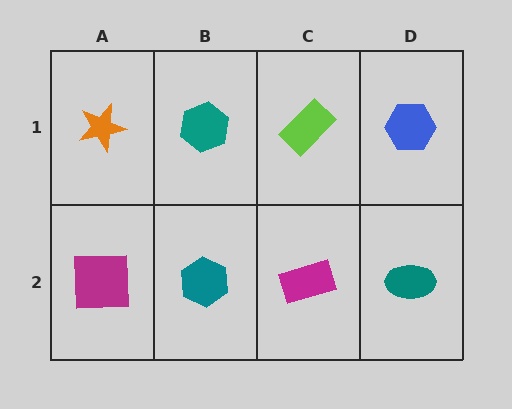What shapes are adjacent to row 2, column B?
A teal hexagon (row 1, column B), a magenta square (row 2, column A), a magenta rectangle (row 2, column C).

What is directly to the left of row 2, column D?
A magenta rectangle.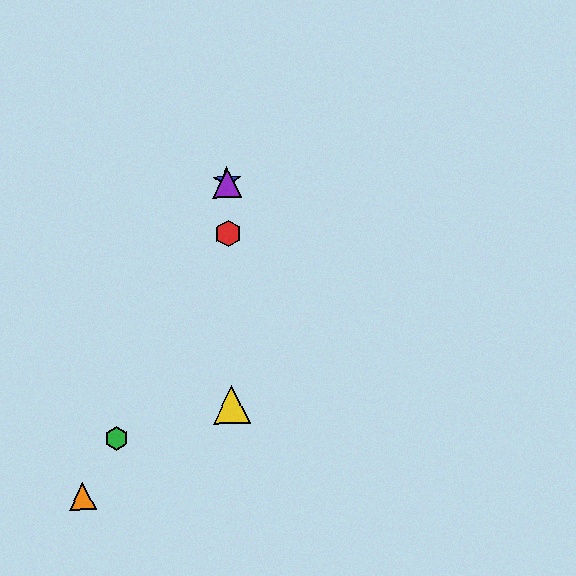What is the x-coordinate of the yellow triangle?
The yellow triangle is at x≈232.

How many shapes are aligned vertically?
4 shapes (the red hexagon, the blue star, the yellow triangle, the purple triangle) are aligned vertically.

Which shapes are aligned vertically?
The red hexagon, the blue star, the yellow triangle, the purple triangle are aligned vertically.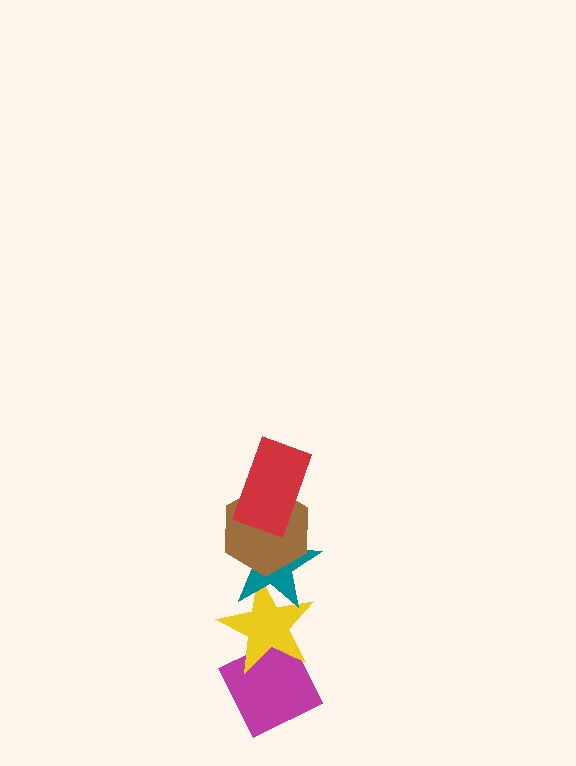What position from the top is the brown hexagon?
The brown hexagon is 2nd from the top.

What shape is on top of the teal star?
The brown hexagon is on top of the teal star.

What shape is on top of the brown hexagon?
The red rectangle is on top of the brown hexagon.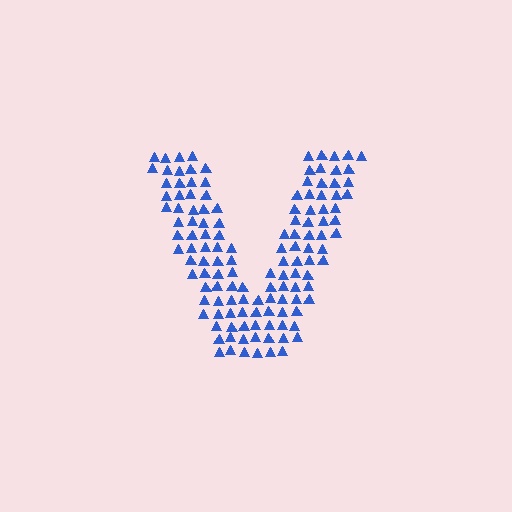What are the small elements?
The small elements are triangles.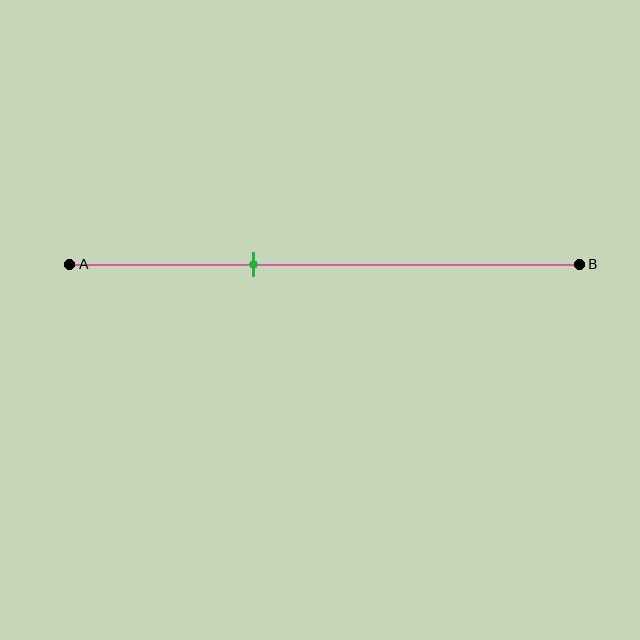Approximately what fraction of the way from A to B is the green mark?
The green mark is approximately 35% of the way from A to B.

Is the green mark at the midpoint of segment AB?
No, the mark is at about 35% from A, not at the 50% midpoint.